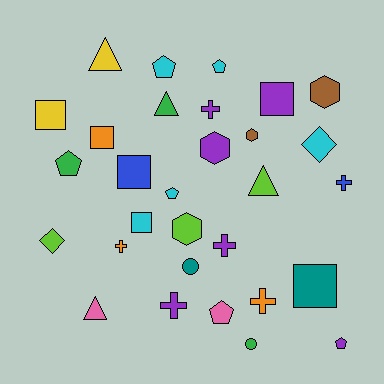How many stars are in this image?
There are no stars.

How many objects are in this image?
There are 30 objects.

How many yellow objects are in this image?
There are 2 yellow objects.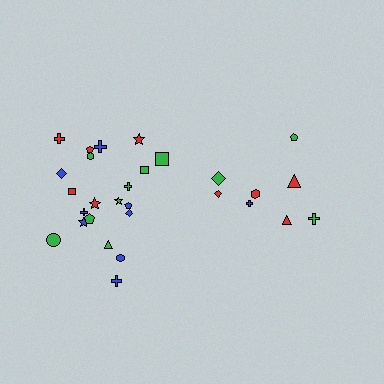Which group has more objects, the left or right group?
The left group.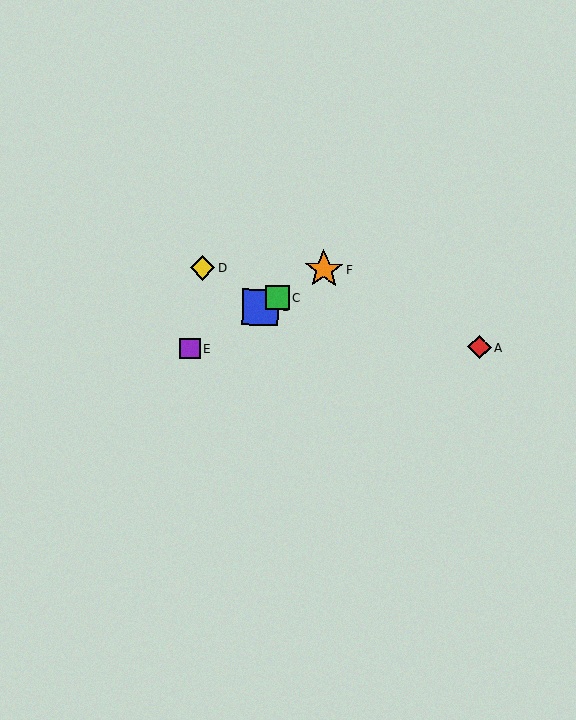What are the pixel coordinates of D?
Object D is at (203, 268).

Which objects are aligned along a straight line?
Objects B, C, E, F are aligned along a straight line.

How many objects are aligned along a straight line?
4 objects (B, C, E, F) are aligned along a straight line.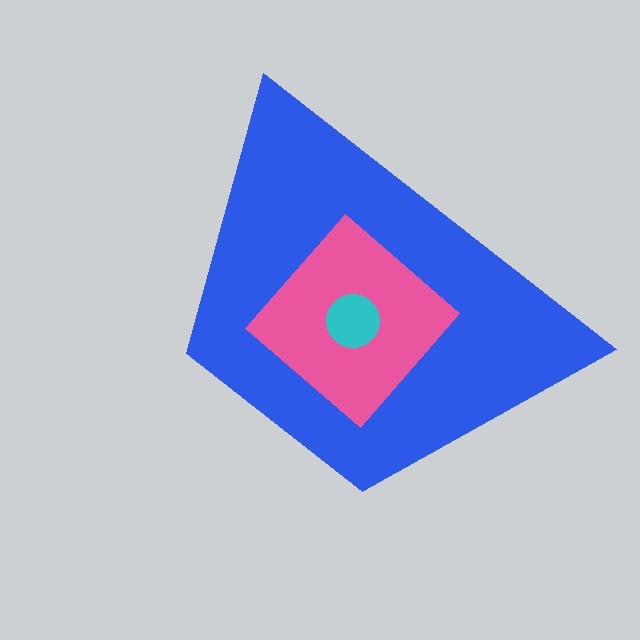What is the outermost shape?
The blue trapezoid.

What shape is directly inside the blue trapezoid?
The pink diamond.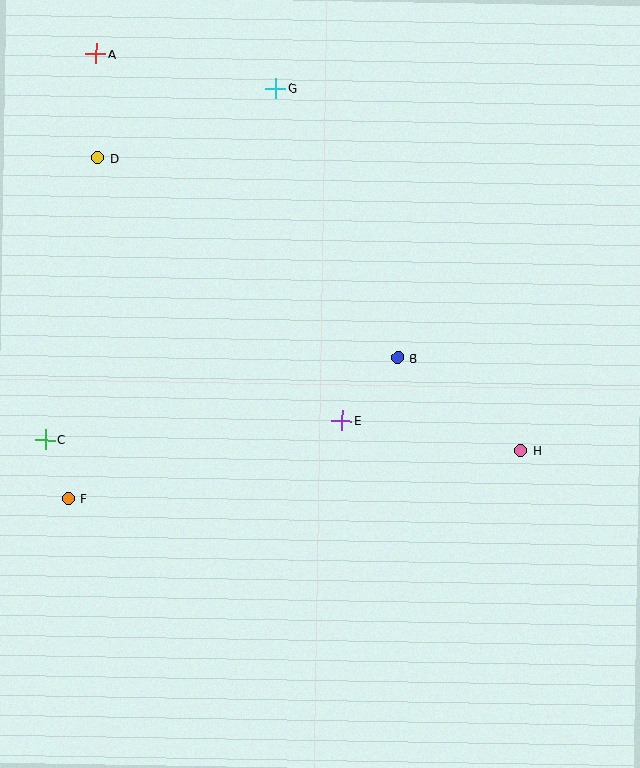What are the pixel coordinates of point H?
Point H is at (521, 450).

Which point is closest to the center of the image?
Point E at (342, 420) is closest to the center.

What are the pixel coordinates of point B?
Point B is at (398, 358).